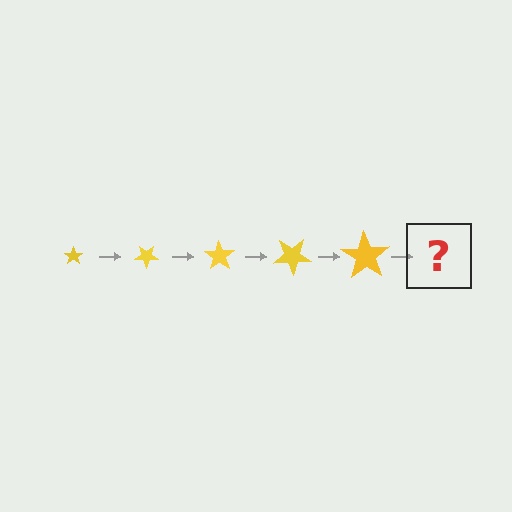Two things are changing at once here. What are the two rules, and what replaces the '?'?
The two rules are that the star grows larger each step and it rotates 35 degrees each step. The '?' should be a star, larger than the previous one and rotated 175 degrees from the start.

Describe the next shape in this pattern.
It should be a star, larger than the previous one and rotated 175 degrees from the start.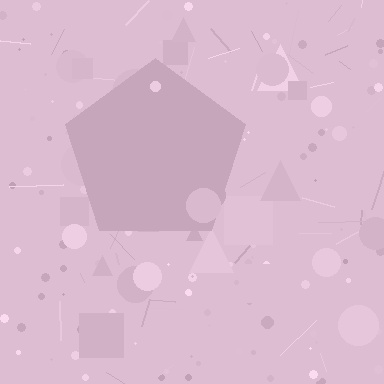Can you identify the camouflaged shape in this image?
The camouflaged shape is a pentagon.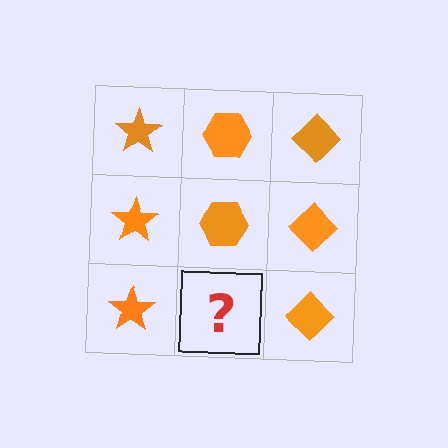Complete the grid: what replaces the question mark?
The question mark should be replaced with an orange hexagon.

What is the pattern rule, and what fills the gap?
The rule is that each column has a consistent shape. The gap should be filled with an orange hexagon.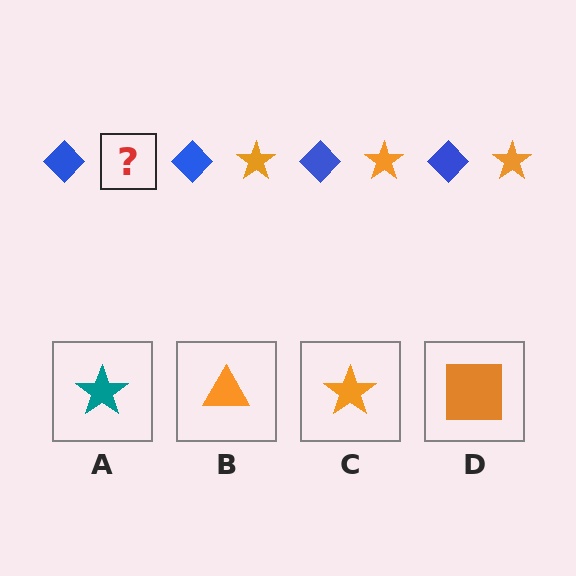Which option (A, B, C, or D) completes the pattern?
C.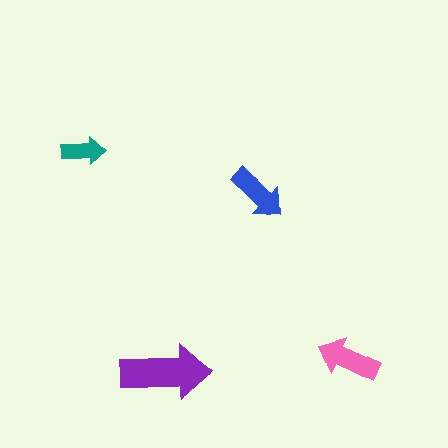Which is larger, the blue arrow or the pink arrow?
The pink one.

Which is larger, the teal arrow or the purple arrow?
The purple one.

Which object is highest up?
The teal arrow is topmost.